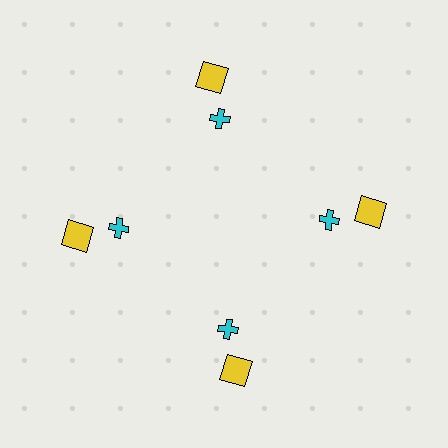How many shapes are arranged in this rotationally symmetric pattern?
There are 8 shapes, arranged in 4 groups of 2.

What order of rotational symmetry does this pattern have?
This pattern has 4-fold rotational symmetry.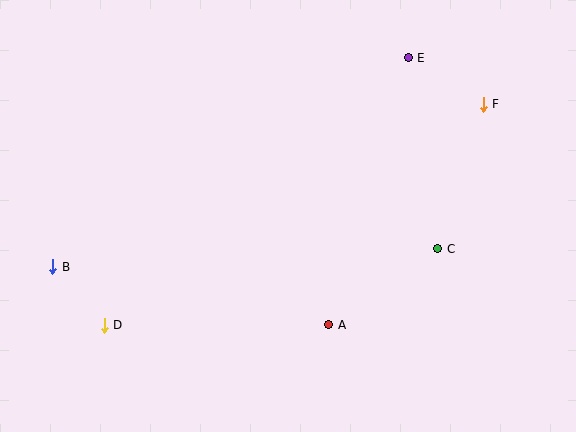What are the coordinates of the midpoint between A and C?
The midpoint between A and C is at (383, 287).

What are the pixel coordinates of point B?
Point B is at (53, 267).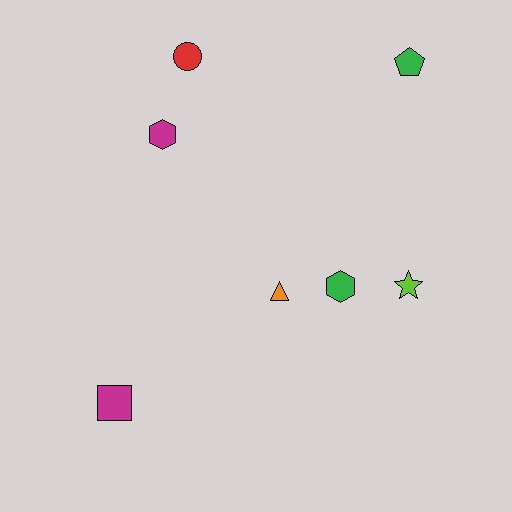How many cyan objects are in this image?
There are no cyan objects.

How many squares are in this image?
There is 1 square.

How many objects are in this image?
There are 7 objects.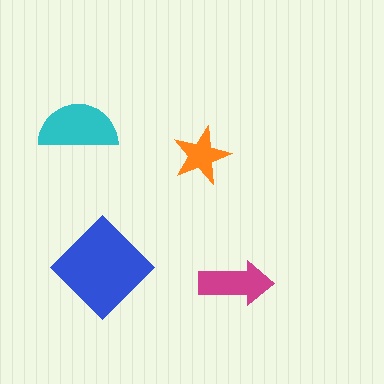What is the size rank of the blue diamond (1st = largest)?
1st.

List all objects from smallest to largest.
The orange star, the magenta arrow, the cyan semicircle, the blue diamond.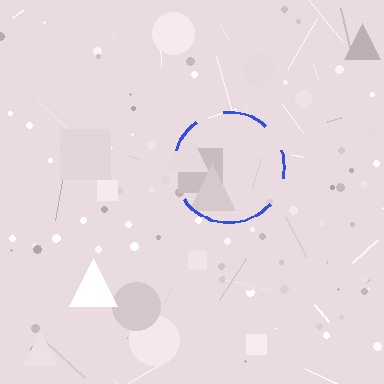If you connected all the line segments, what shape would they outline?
They would outline a circle.